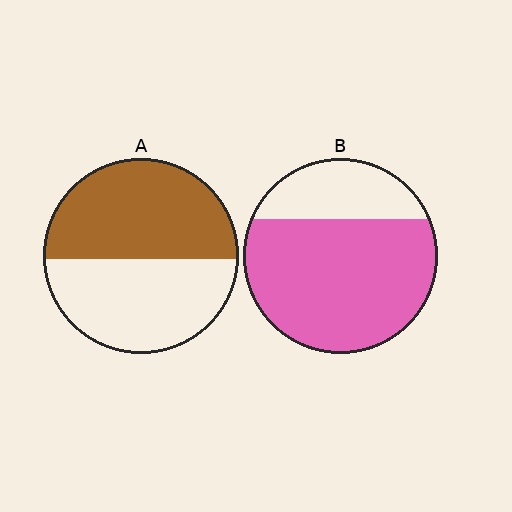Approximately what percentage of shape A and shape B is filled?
A is approximately 50% and B is approximately 75%.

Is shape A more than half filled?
Roughly half.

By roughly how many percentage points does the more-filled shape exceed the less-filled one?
By roughly 20 percentage points (B over A).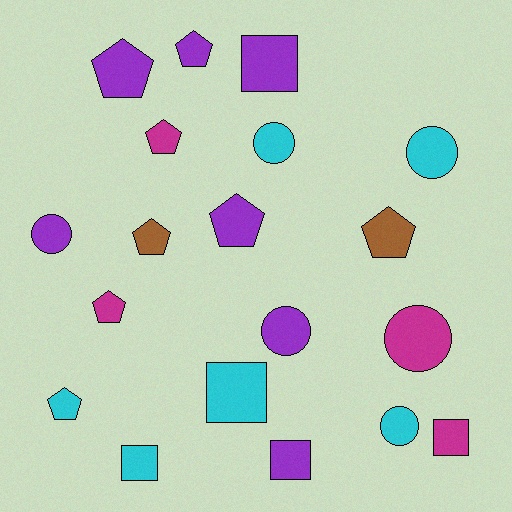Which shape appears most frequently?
Pentagon, with 8 objects.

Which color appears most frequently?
Purple, with 7 objects.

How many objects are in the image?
There are 19 objects.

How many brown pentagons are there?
There are 2 brown pentagons.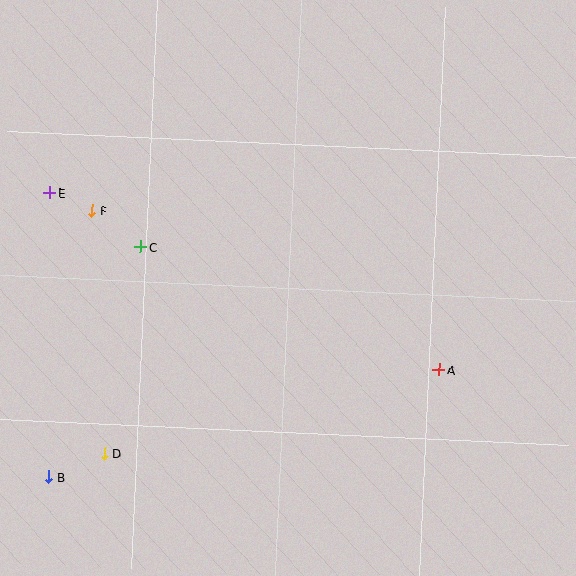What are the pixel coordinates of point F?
Point F is at (92, 211).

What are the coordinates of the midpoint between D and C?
The midpoint between D and C is at (123, 350).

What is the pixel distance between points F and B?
The distance between F and B is 270 pixels.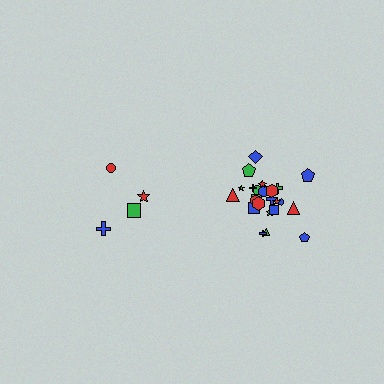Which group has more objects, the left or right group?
The right group.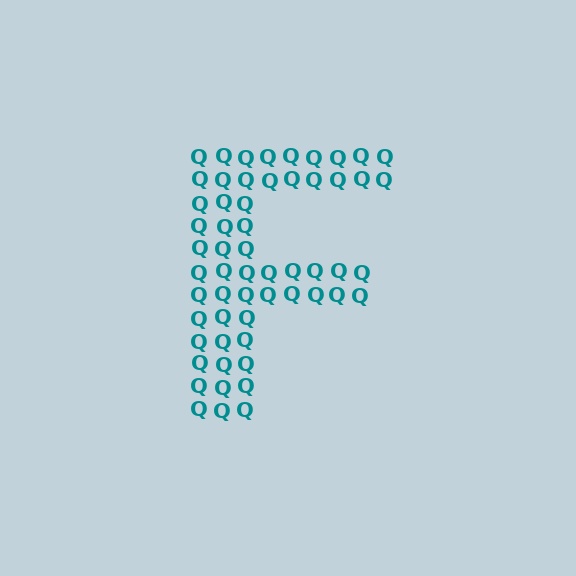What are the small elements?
The small elements are letter Q's.